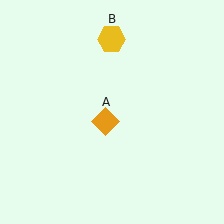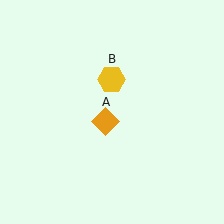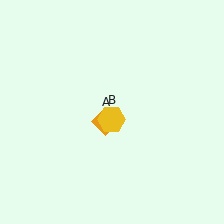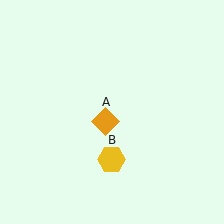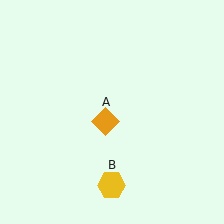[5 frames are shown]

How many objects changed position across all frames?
1 object changed position: yellow hexagon (object B).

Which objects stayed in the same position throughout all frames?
Orange diamond (object A) remained stationary.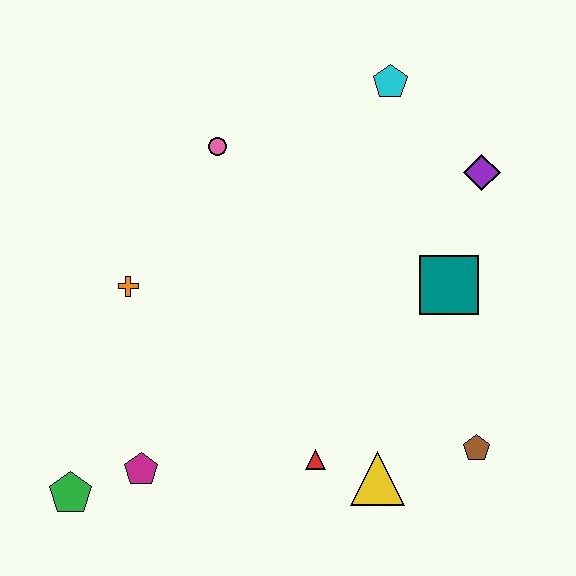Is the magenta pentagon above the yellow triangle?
Yes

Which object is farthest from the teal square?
The green pentagon is farthest from the teal square.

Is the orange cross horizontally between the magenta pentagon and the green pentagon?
Yes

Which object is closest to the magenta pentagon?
The green pentagon is closest to the magenta pentagon.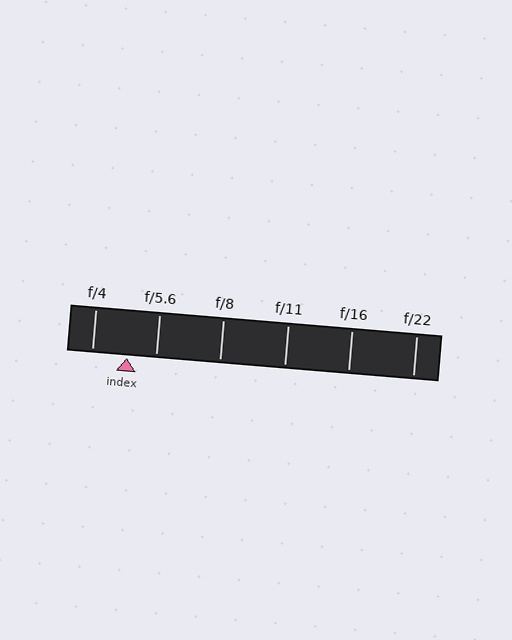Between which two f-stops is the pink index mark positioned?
The index mark is between f/4 and f/5.6.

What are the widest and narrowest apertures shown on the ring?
The widest aperture shown is f/4 and the narrowest is f/22.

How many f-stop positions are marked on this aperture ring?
There are 6 f-stop positions marked.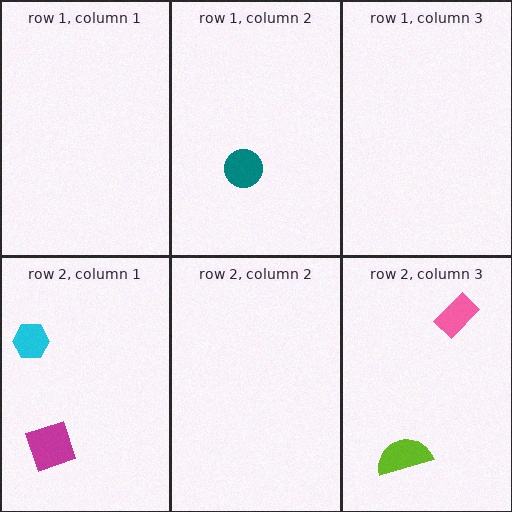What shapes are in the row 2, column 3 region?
The lime semicircle, the pink rectangle.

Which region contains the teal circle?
The row 1, column 2 region.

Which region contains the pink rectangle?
The row 2, column 3 region.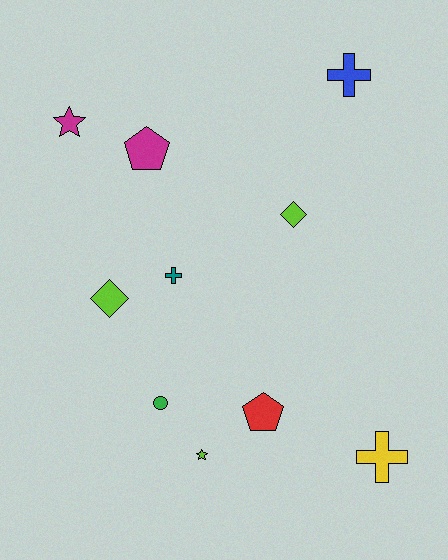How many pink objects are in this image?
There are no pink objects.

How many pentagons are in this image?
There are 2 pentagons.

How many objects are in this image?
There are 10 objects.